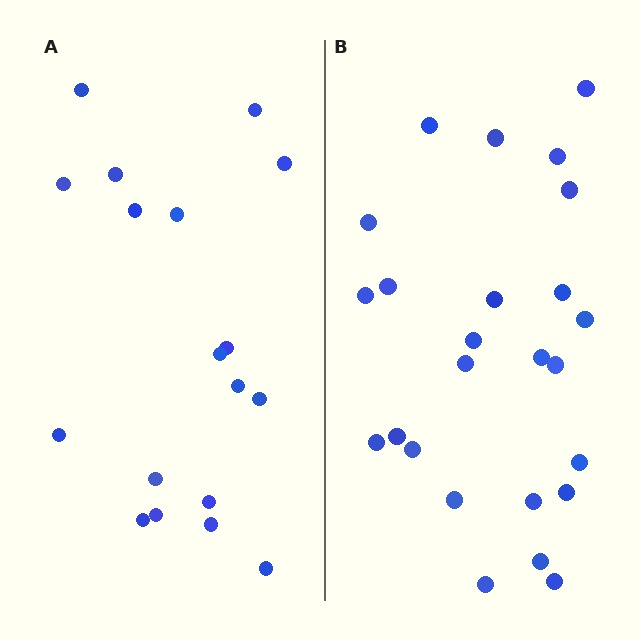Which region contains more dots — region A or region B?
Region B (the right region) has more dots.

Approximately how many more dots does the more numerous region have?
Region B has roughly 8 or so more dots than region A.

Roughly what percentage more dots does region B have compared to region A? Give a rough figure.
About 40% more.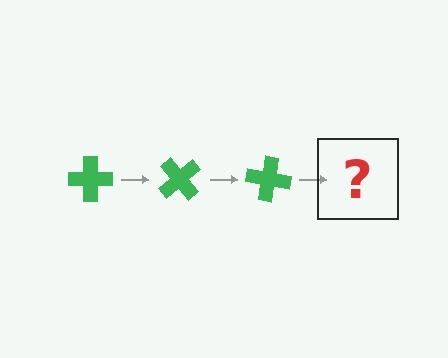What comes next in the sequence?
The next element should be a green cross rotated 150 degrees.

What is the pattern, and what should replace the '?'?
The pattern is that the cross rotates 50 degrees each step. The '?' should be a green cross rotated 150 degrees.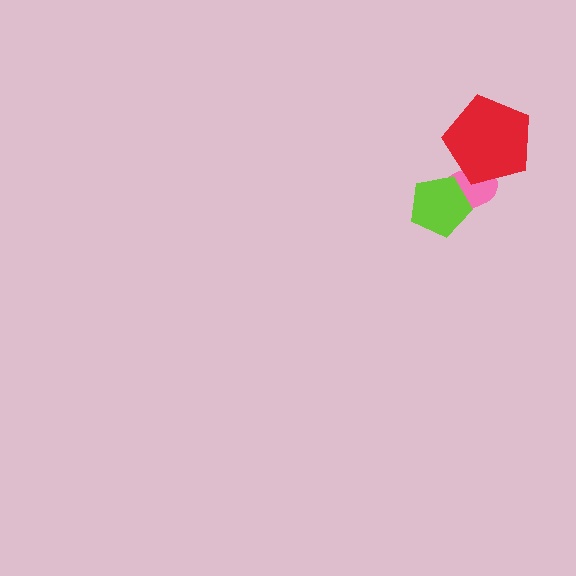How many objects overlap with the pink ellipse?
2 objects overlap with the pink ellipse.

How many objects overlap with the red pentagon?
1 object overlaps with the red pentagon.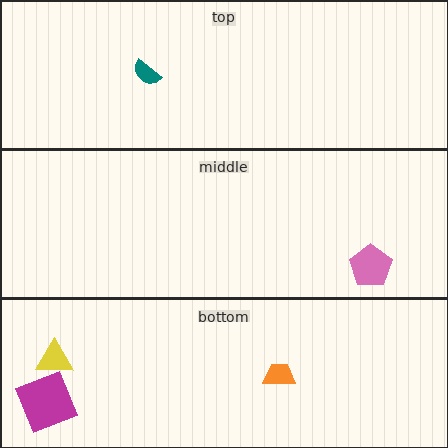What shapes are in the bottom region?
The yellow triangle, the magenta square, the orange trapezoid.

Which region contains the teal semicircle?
The top region.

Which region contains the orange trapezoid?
The bottom region.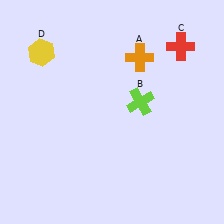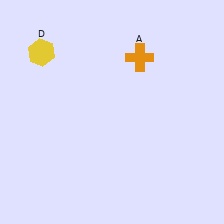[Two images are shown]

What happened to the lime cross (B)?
The lime cross (B) was removed in Image 2. It was in the top-right area of Image 1.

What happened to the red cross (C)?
The red cross (C) was removed in Image 2. It was in the top-right area of Image 1.